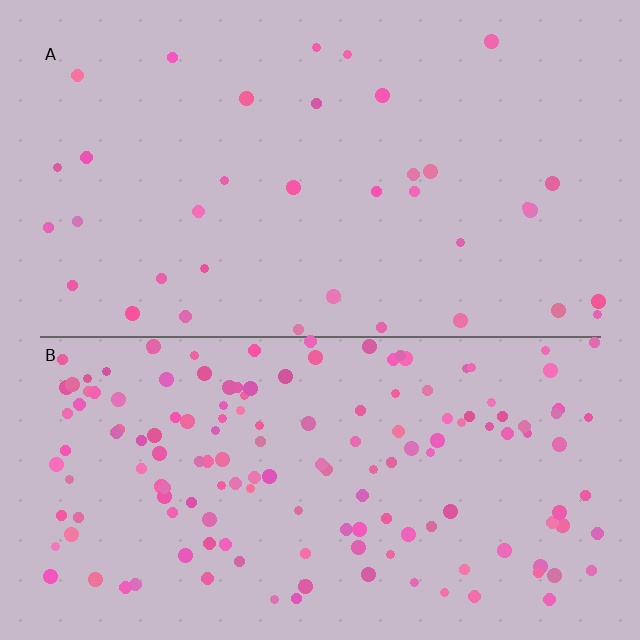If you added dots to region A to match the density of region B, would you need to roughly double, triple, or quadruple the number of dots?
Approximately quadruple.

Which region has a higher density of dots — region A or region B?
B (the bottom).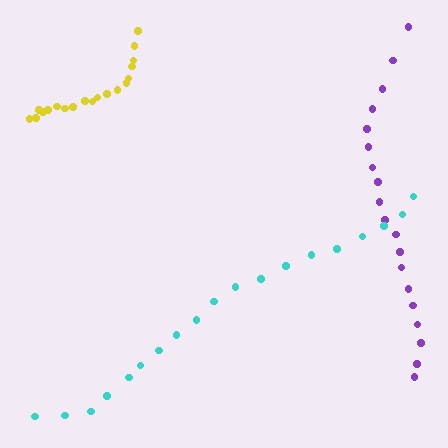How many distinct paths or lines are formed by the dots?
There are 3 distinct paths.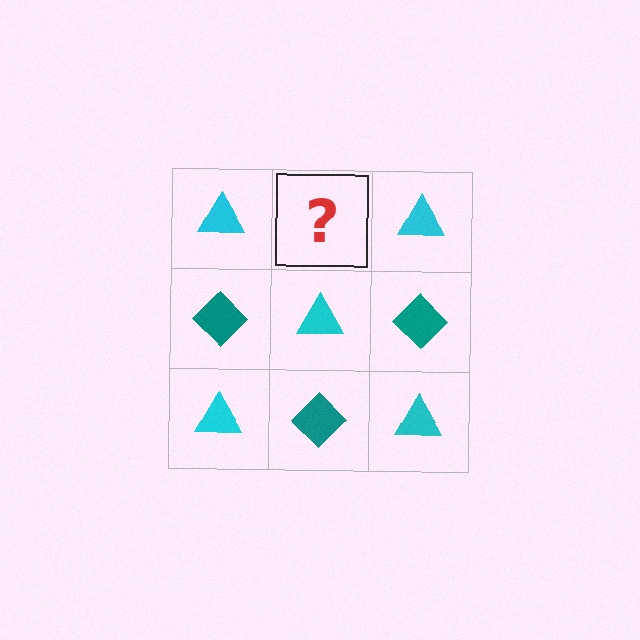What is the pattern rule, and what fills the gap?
The rule is that it alternates cyan triangle and teal diamond in a checkerboard pattern. The gap should be filled with a teal diamond.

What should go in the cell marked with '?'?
The missing cell should contain a teal diamond.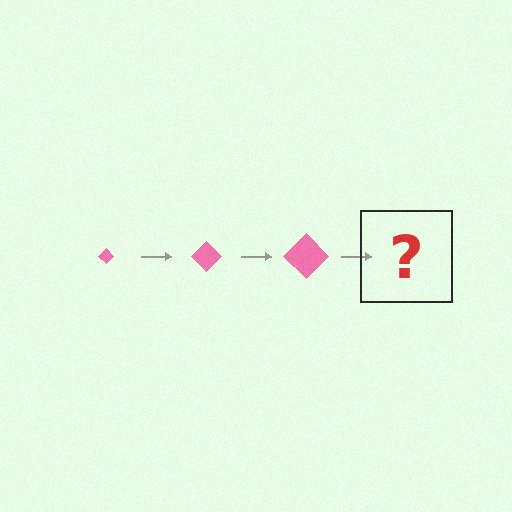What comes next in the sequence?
The next element should be a pink diamond, larger than the previous one.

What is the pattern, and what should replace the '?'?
The pattern is that the diamond gets progressively larger each step. The '?' should be a pink diamond, larger than the previous one.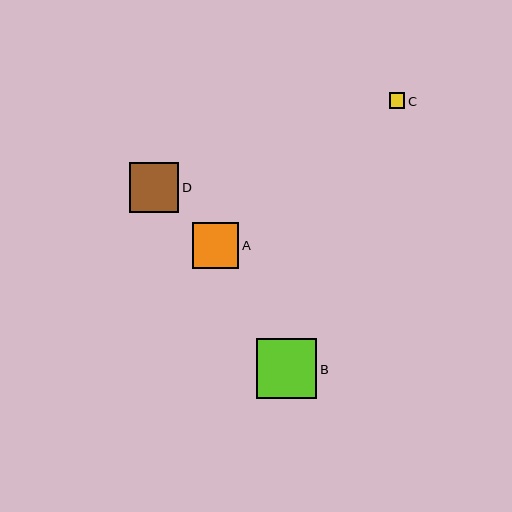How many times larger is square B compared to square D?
Square B is approximately 1.2 times the size of square D.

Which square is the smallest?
Square C is the smallest with a size of approximately 16 pixels.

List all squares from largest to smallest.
From largest to smallest: B, D, A, C.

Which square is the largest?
Square B is the largest with a size of approximately 60 pixels.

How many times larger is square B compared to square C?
Square B is approximately 3.8 times the size of square C.